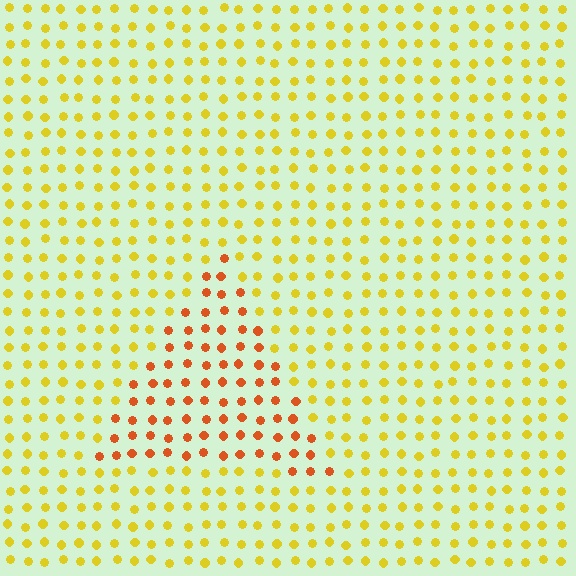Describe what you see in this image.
The image is filled with small yellow elements in a uniform arrangement. A triangle-shaped region is visible where the elements are tinted to a slightly different hue, forming a subtle color boundary.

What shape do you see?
I see a triangle.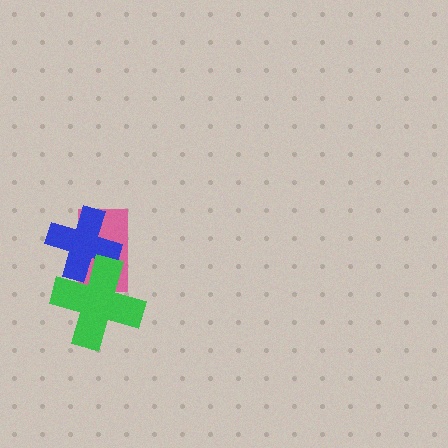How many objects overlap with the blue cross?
2 objects overlap with the blue cross.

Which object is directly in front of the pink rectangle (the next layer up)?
The blue cross is directly in front of the pink rectangle.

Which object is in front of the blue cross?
The green cross is in front of the blue cross.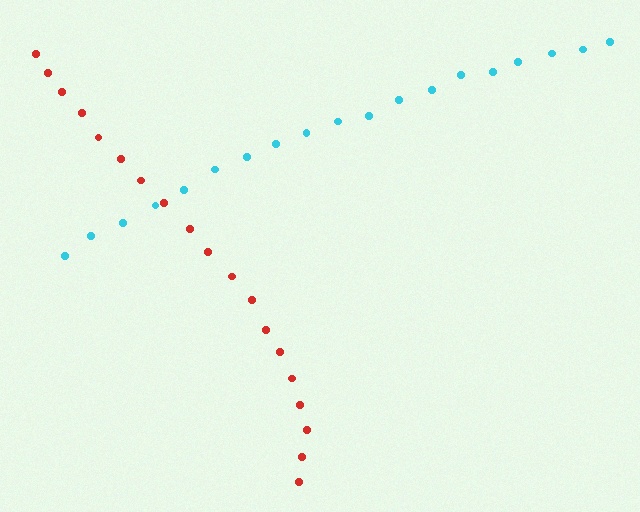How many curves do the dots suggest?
There are 2 distinct paths.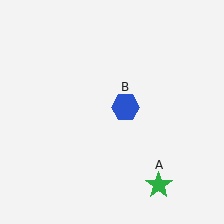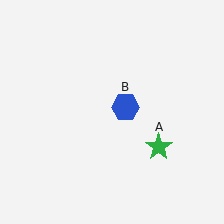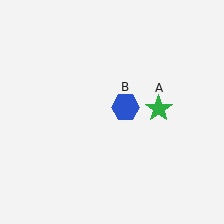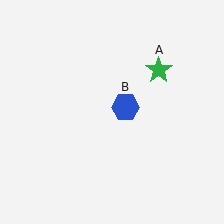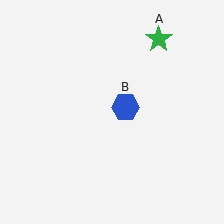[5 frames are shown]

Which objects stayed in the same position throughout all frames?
Blue hexagon (object B) remained stationary.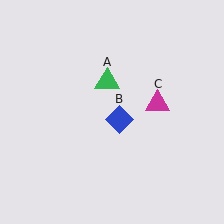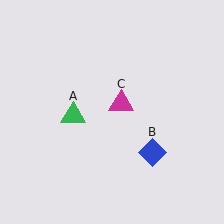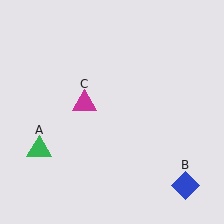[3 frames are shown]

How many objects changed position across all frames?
3 objects changed position: green triangle (object A), blue diamond (object B), magenta triangle (object C).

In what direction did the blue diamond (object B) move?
The blue diamond (object B) moved down and to the right.